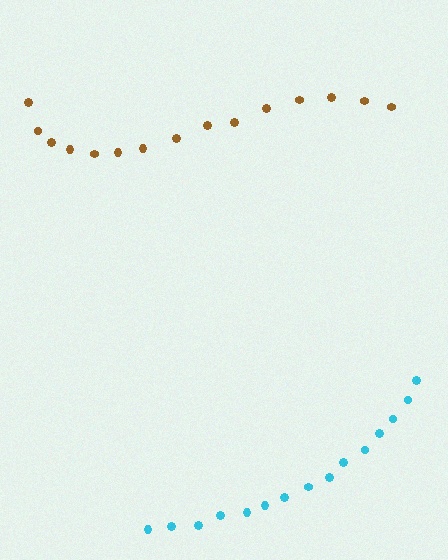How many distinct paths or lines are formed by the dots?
There are 2 distinct paths.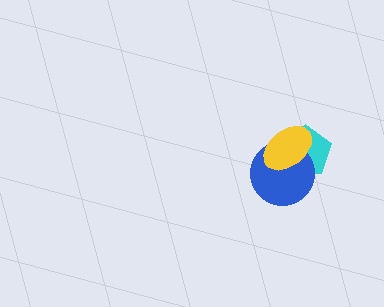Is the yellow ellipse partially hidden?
No, no other shape covers it.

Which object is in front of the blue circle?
The yellow ellipse is in front of the blue circle.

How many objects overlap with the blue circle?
2 objects overlap with the blue circle.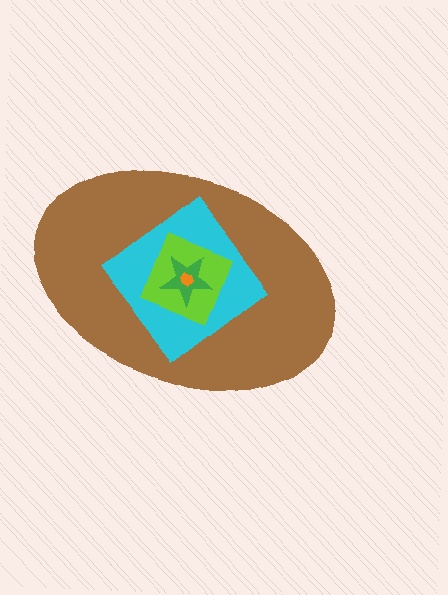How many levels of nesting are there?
5.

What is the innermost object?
The orange hexagon.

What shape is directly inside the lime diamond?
The green star.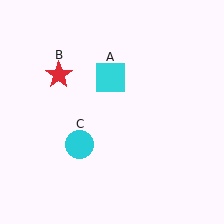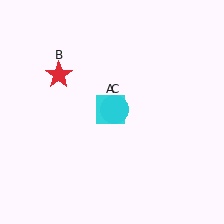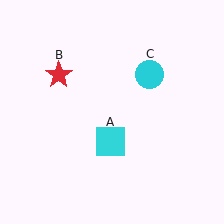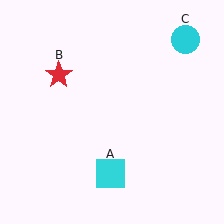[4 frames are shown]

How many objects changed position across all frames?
2 objects changed position: cyan square (object A), cyan circle (object C).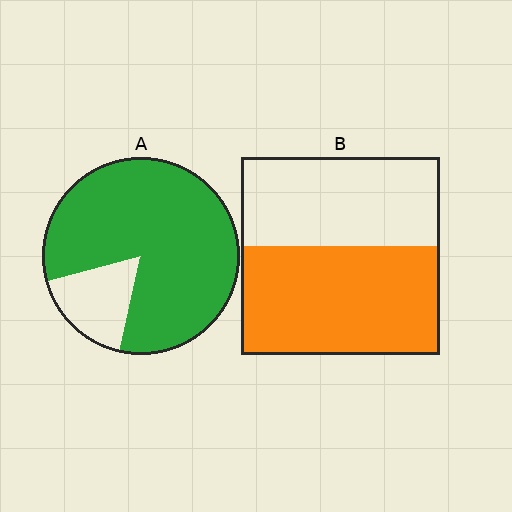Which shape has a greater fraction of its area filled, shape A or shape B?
Shape A.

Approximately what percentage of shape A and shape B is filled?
A is approximately 85% and B is approximately 55%.